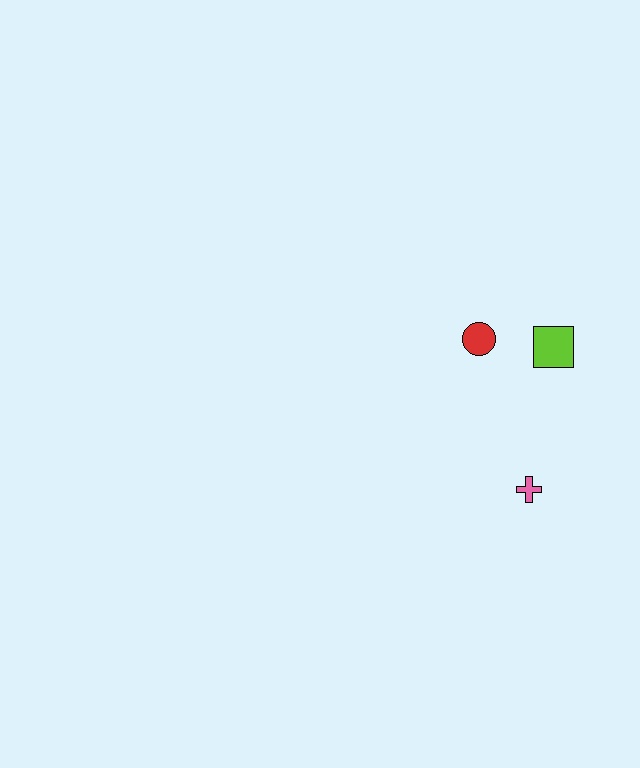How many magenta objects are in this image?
There are no magenta objects.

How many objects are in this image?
There are 3 objects.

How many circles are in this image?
There is 1 circle.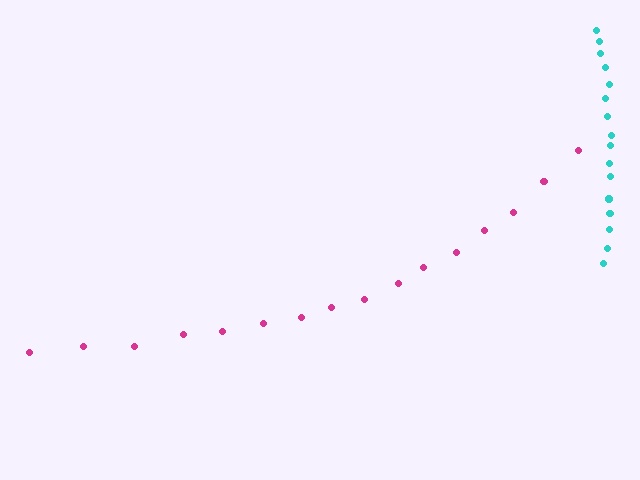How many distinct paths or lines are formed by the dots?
There are 2 distinct paths.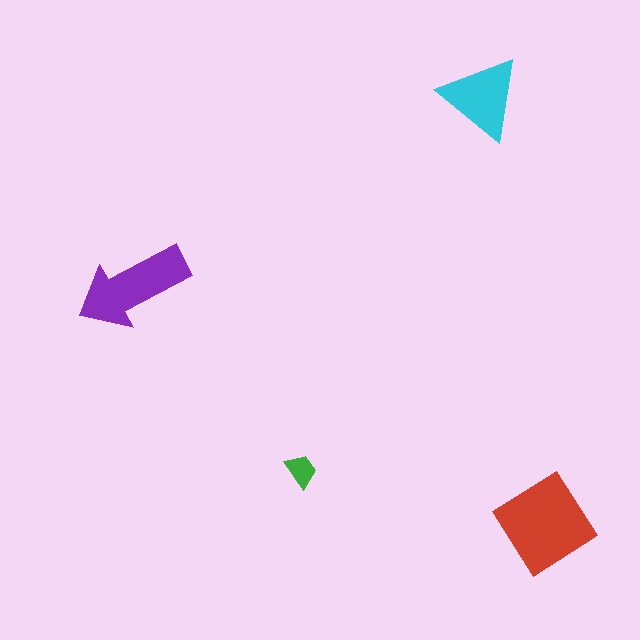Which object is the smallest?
The green trapezoid.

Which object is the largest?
The red diamond.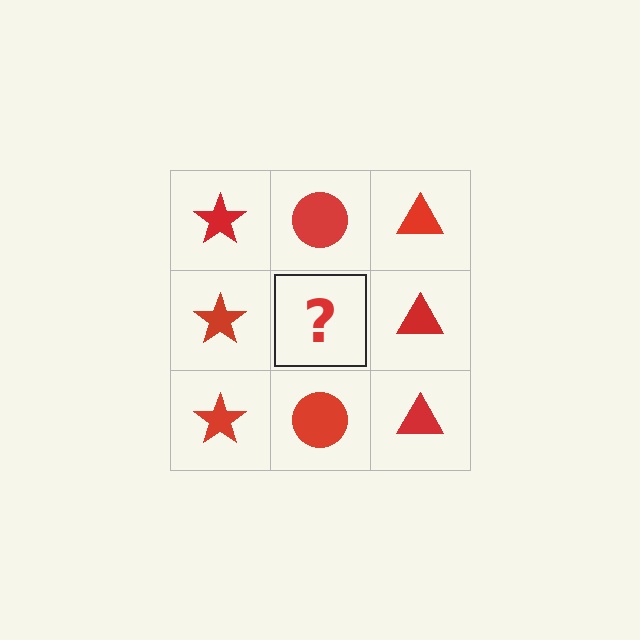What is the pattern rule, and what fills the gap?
The rule is that each column has a consistent shape. The gap should be filled with a red circle.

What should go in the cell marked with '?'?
The missing cell should contain a red circle.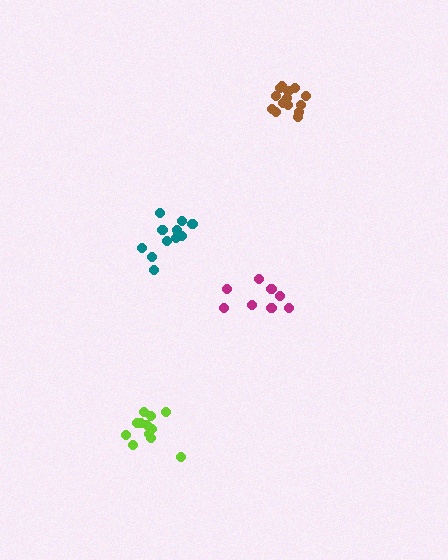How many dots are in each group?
Group 1: 12 dots, Group 2: 8 dots, Group 3: 12 dots, Group 4: 14 dots (46 total).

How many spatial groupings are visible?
There are 4 spatial groupings.